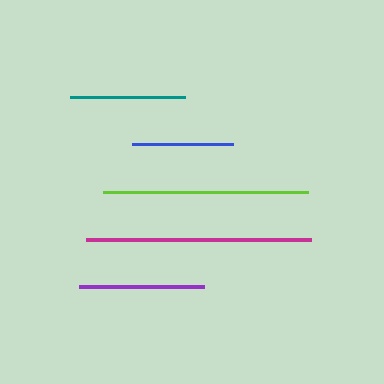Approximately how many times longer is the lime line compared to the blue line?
The lime line is approximately 2.0 times the length of the blue line.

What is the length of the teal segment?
The teal segment is approximately 115 pixels long.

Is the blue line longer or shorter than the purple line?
The purple line is longer than the blue line.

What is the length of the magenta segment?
The magenta segment is approximately 226 pixels long.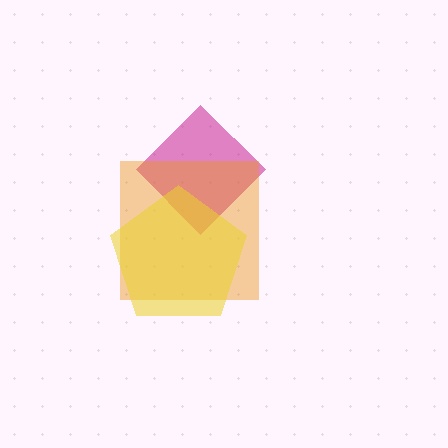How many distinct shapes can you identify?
There are 3 distinct shapes: a magenta diamond, an orange square, a yellow pentagon.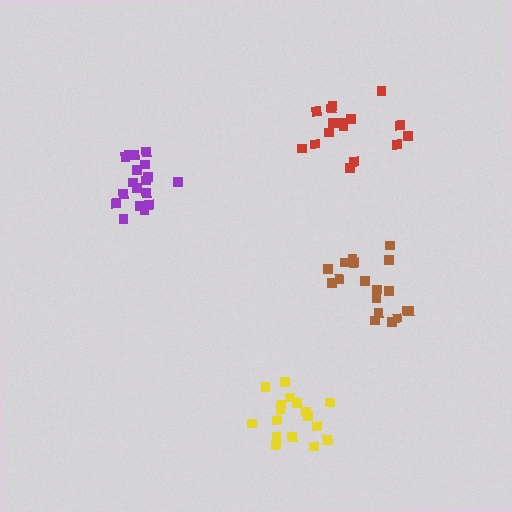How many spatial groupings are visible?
There are 4 spatial groupings.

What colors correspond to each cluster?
The clusters are colored: purple, brown, yellow, red.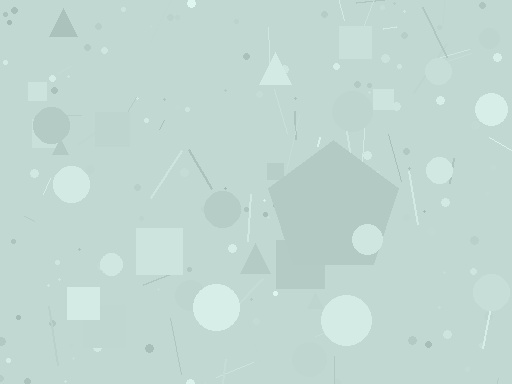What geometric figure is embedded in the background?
A pentagon is embedded in the background.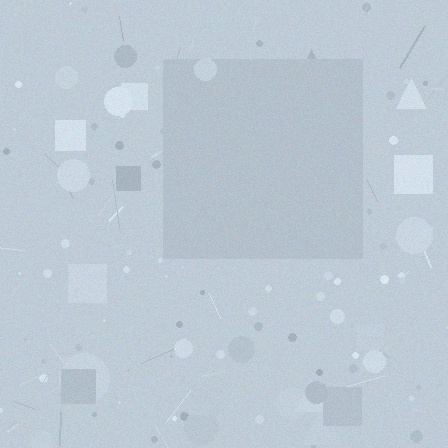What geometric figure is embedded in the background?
A square is embedded in the background.